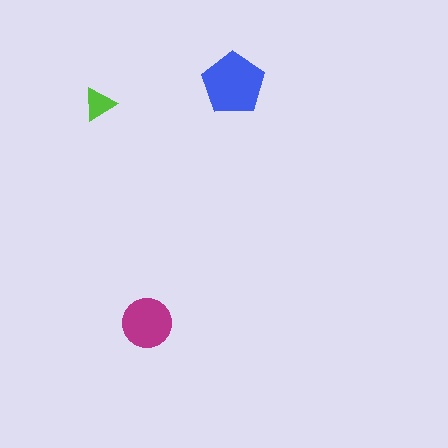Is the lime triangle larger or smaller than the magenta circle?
Smaller.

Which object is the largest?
The blue pentagon.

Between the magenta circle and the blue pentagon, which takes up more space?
The blue pentagon.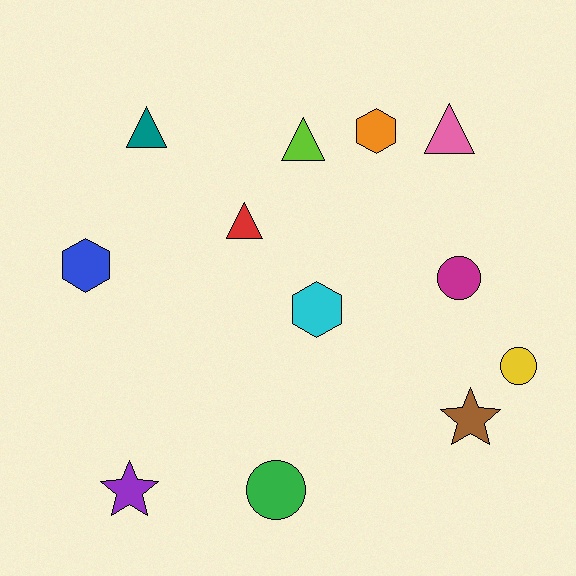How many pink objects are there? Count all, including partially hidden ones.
There is 1 pink object.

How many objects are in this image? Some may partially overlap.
There are 12 objects.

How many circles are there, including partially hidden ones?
There are 3 circles.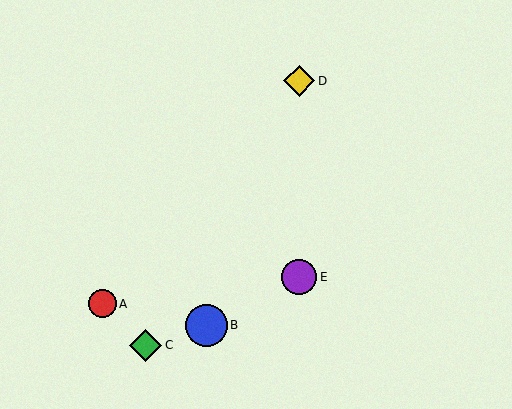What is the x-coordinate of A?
Object A is at x≈102.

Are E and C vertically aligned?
No, E is at x≈299 and C is at x≈145.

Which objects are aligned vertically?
Objects D, E are aligned vertically.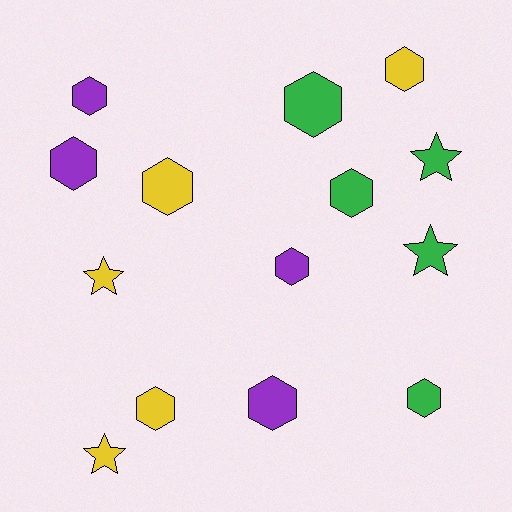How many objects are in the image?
There are 14 objects.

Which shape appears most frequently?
Hexagon, with 10 objects.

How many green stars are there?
There are 2 green stars.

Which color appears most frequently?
Yellow, with 5 objects.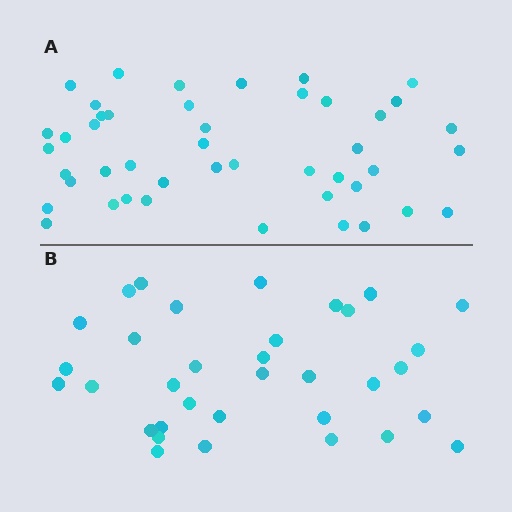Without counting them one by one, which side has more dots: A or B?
Region A (the top region) has more dots.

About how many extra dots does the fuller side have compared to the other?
Region A has roughly 12 or so more dots than region B.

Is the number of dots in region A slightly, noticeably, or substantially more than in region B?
Region A has noticeably more, but not dramatically so. The ratio is roughly 1.3 to 1.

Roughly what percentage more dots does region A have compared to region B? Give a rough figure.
About 30% more.